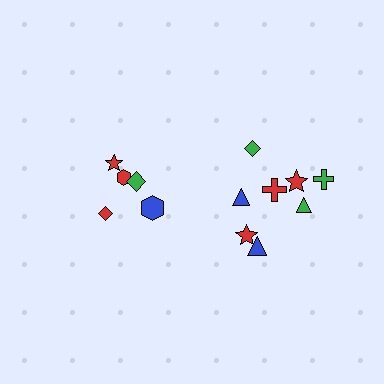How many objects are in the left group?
There are 5 objects.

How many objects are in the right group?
There are 8 objects.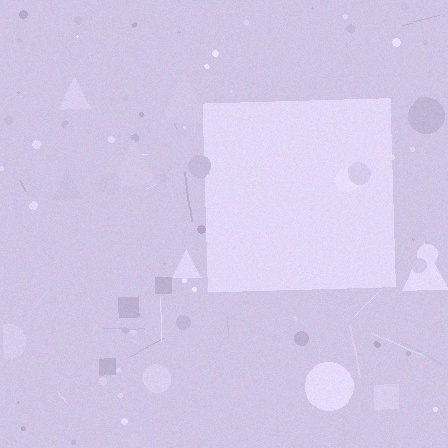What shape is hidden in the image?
A square is hidden in the image.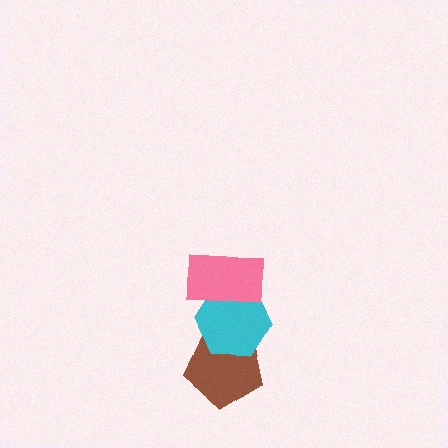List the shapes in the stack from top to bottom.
From top to bottom: the pink rectangle, the cyan hexagon, the brown pentagon.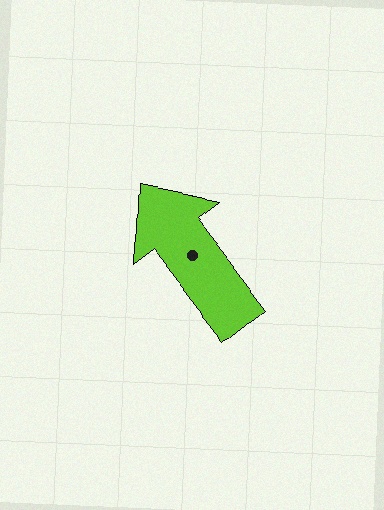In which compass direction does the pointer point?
Northwest.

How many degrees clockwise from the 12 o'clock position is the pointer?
Approximately 322 degrees.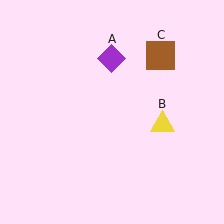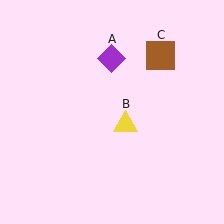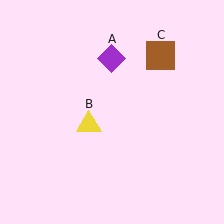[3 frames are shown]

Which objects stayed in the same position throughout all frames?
Purple diamond (object A) and brown square (object C) remained stationary.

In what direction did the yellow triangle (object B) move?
The yellow triangle (object B) moved left.